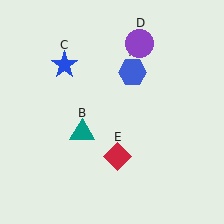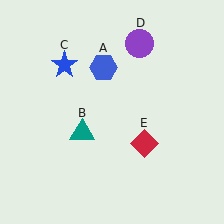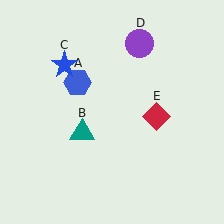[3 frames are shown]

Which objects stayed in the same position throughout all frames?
Teal triangle (object B) and blue star (object C) and purple circle (object D) remained stationary.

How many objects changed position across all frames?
2 objects changed position: blue hexagon (object A), red diamond (object E).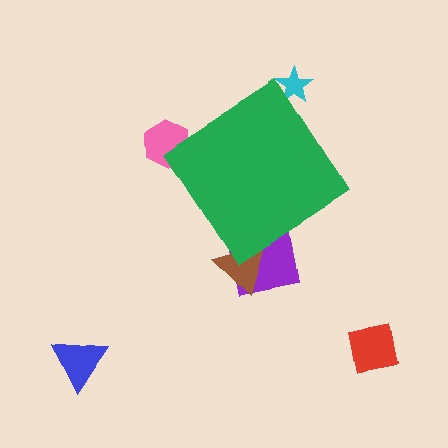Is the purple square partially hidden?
Yes, the purple square is partially hidden behind the green diamond.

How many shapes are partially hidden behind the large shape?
4 shapes are partially hidden.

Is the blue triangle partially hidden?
No, the blue triangle is fully visible.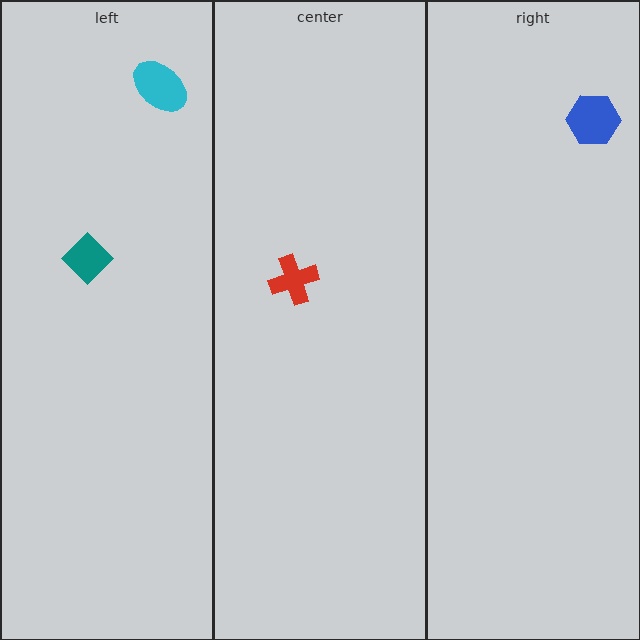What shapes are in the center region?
The red cross.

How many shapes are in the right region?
1.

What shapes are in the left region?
The teal diamond, the cyan ellipse.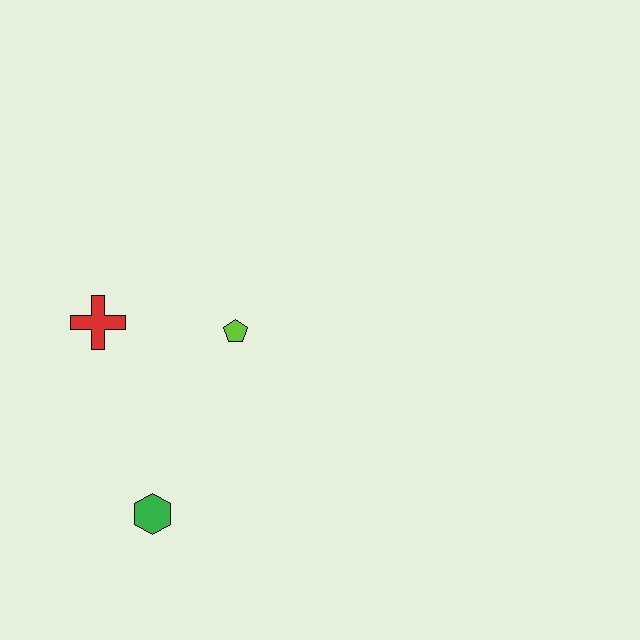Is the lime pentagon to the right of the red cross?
Yes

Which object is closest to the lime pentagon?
The red cross is closest to the lime pentagon.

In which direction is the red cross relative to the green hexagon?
The red cross is above the green hexagon.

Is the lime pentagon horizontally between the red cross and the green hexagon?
No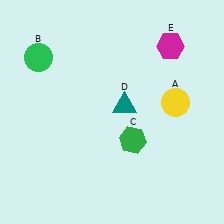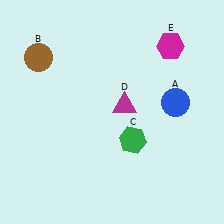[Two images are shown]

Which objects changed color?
A changed from yellow to blue. B changed from green to brown. D changed from teal to magenta.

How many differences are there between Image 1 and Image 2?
There are 3 differences between the two images.